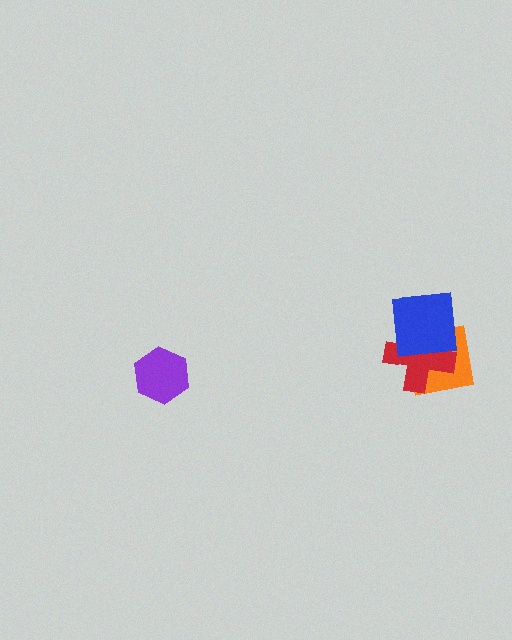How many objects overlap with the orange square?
2 objects overlap with the orange square.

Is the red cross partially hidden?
Yes, it is partially covered by another shape.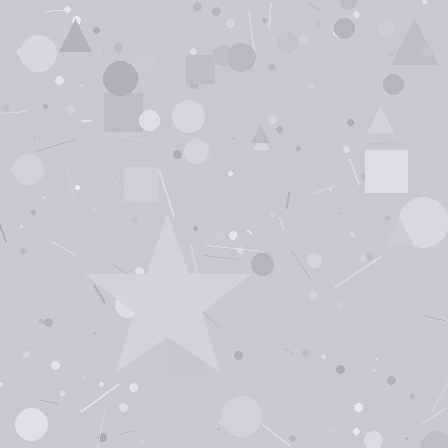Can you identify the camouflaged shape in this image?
The camouflaged shape is a star.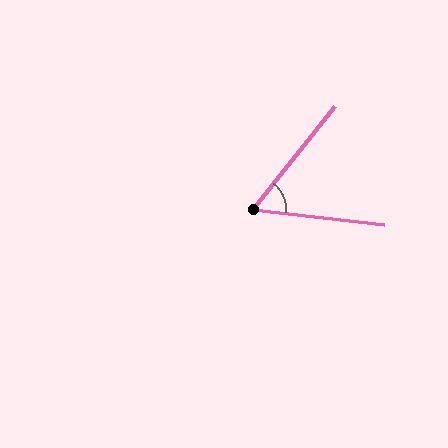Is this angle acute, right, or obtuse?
It is acute.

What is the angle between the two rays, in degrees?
Approximately 58 degrees.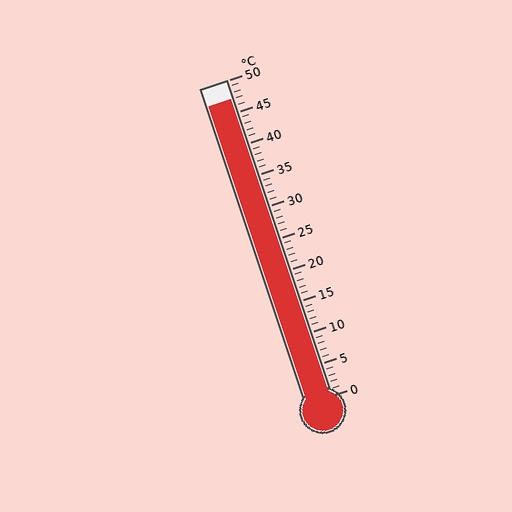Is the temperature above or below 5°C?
The temperature is above 5°C.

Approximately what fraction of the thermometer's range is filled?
The thermometer is filled to approximately 95% of its range.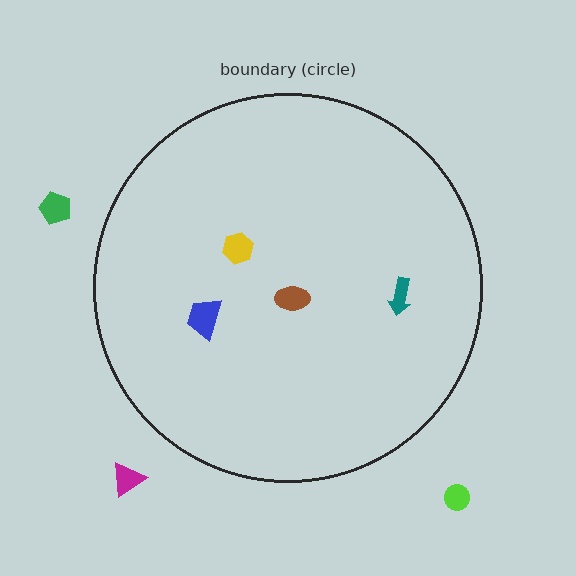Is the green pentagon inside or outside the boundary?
Outside.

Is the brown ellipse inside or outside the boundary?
Inside.